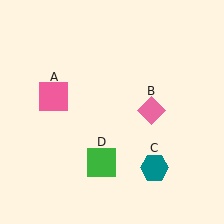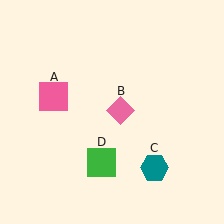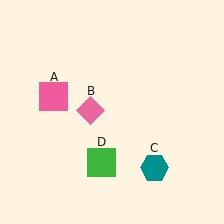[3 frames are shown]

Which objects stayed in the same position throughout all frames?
Pink square (object A) and teal hexagon (object C) and green square (object D) remained stationary.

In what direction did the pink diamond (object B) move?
The pink diamond (object B) moved left.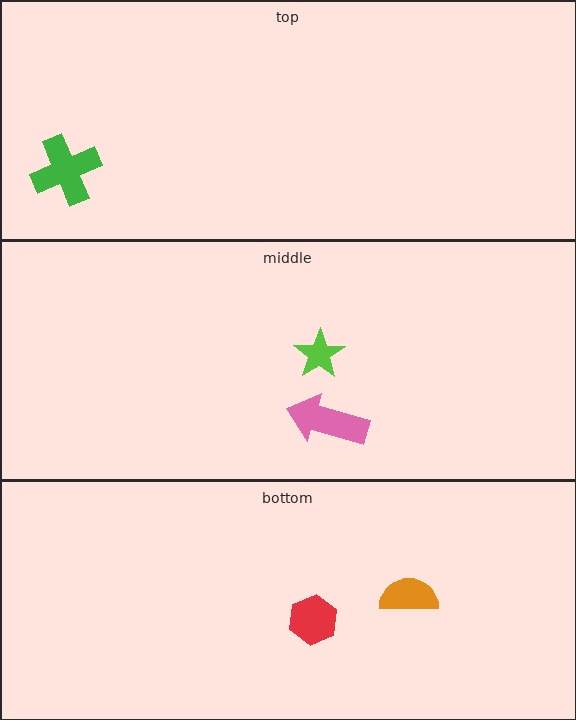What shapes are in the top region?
The green cross.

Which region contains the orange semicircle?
The bottom region.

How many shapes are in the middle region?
2.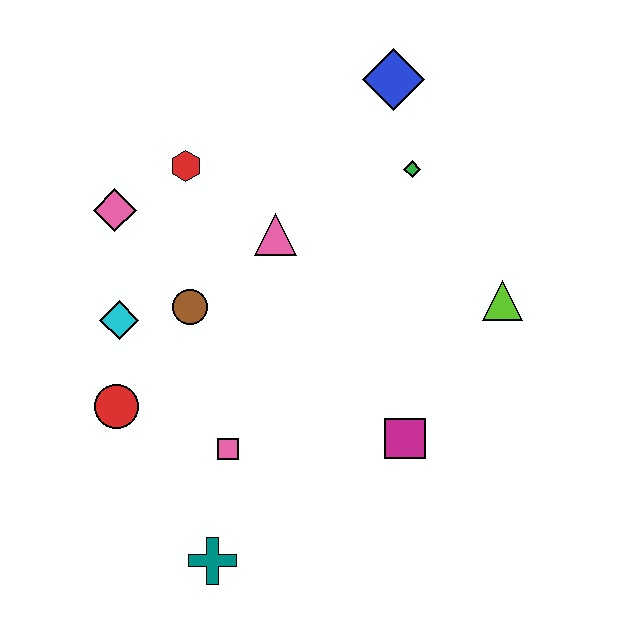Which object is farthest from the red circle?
The blue diamond is farthest from the red circle.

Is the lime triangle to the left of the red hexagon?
No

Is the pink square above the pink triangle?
No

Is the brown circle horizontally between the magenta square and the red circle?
Yes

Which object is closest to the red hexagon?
The pink diamond is closest to the red hexagon.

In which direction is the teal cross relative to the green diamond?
The teal cross is below the green diamond.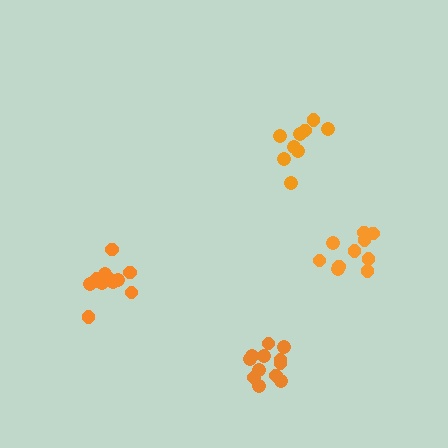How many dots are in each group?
Group 1: 10 dots, Group 2: 9 dots, Group 3: 12 dots, Group 4: 12 dots (43 total).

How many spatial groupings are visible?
There are 4 spatial groupings.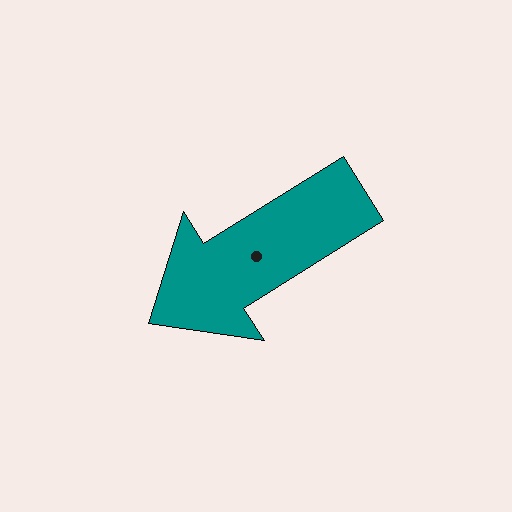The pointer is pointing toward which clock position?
Roughly 8 o'clock.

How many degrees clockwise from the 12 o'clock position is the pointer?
Approximately 238 degrees.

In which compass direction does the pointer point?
Southwest.